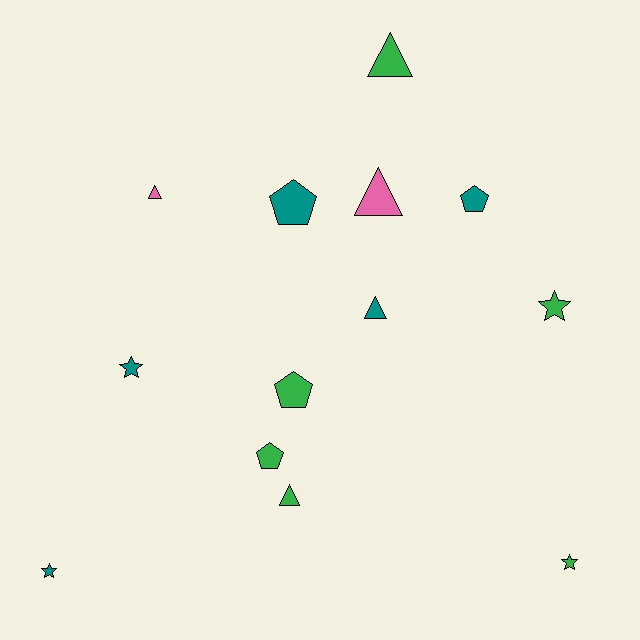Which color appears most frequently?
Green, with 6 objects.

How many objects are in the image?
There are 13 objects.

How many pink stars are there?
There are no pink stars.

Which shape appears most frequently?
Triangle, with 5 objects.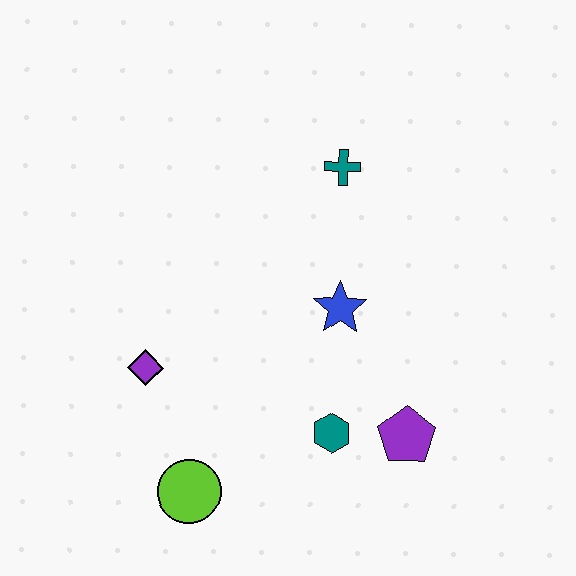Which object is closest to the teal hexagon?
The purple pentagon is closest to the teal hexagon.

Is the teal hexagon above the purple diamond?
No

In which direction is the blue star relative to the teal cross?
The blue star is below the teal cross.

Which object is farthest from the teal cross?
The lime circle is farthest from the teal cross.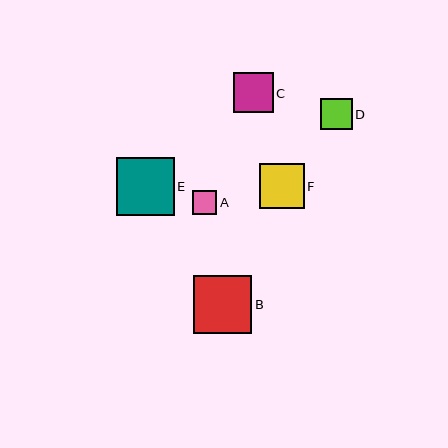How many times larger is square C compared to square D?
Square C is approximately 1.3 times the size of square D.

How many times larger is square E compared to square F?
Square E is approximately 1.3 times the size of square F.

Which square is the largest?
Square B is the largest with a size of approximately 58 pixels.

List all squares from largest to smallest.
From largest to smallest: B, E, F, C, D, A.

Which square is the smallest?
Square A is the smallest with a size of approximately 24 pixels.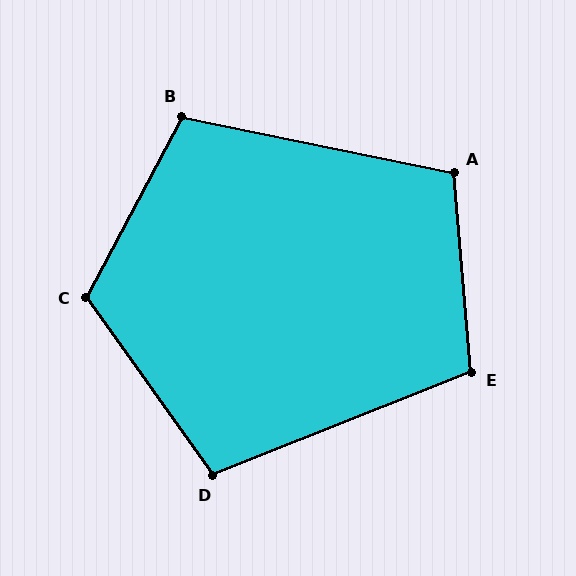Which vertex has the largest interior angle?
C, at approximately 117 degrees.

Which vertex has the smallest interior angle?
D, at approximately 104 degrees.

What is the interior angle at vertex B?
Approximately 106 degrees (obtuse).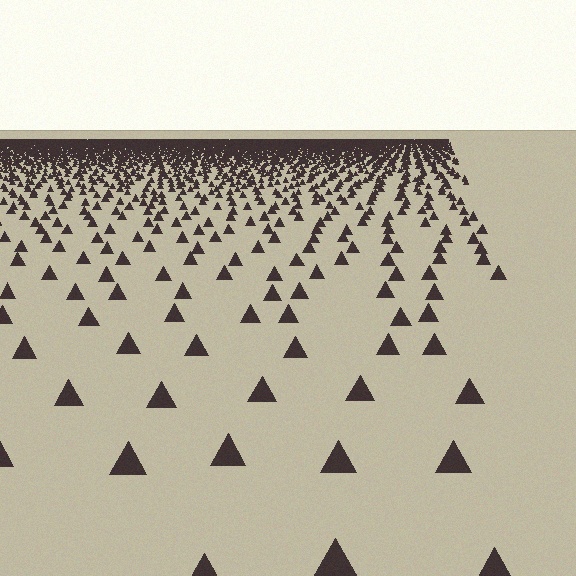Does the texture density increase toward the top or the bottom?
Density increases toward the top.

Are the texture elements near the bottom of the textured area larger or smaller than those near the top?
Larger. Near the bottom, elements are closer to the viewer and appear at a bigger on-screen size.